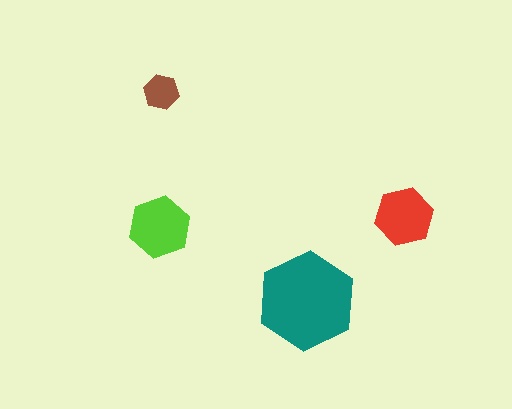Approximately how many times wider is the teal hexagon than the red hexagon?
About 1.5 times wider.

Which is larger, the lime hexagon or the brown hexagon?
The lime one.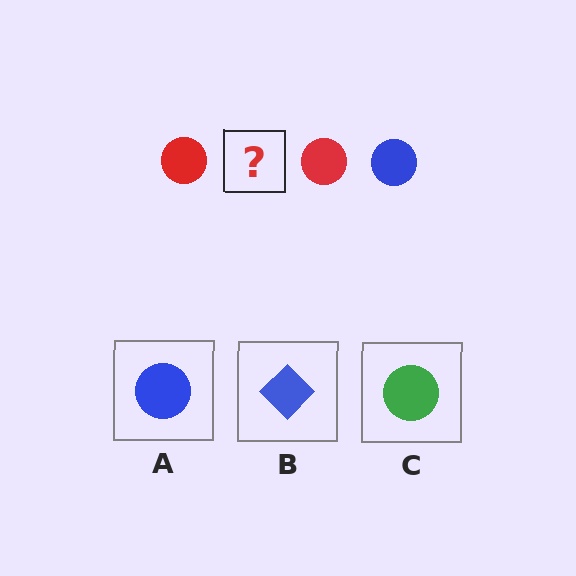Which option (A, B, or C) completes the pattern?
A.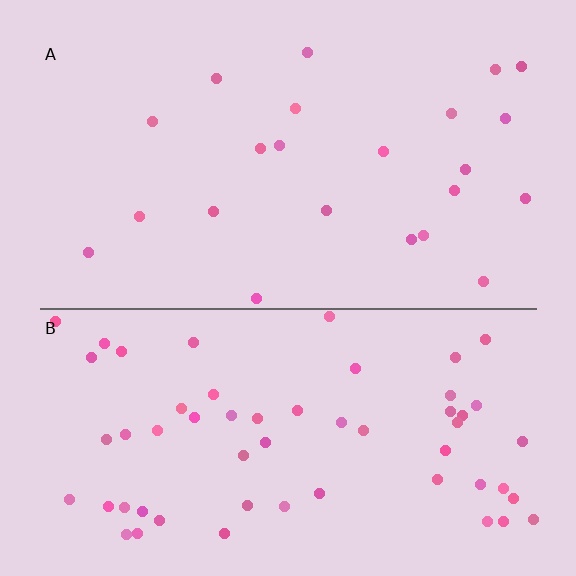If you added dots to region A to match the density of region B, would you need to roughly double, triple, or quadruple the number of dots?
Approximately triple.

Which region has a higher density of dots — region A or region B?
B (the bottom).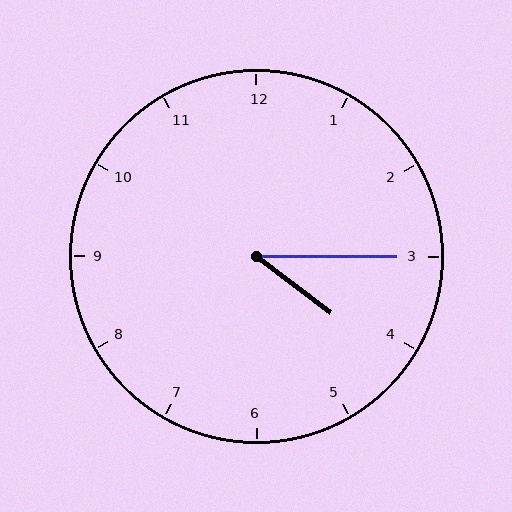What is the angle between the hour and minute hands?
Approximately 38 degrees.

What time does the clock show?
4:15.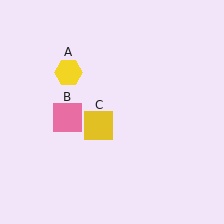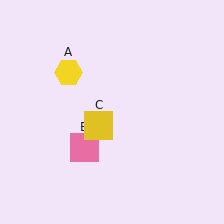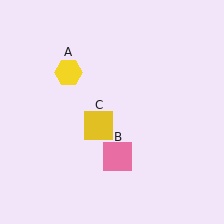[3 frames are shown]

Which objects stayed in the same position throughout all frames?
Yellow hexagon (object A) and yellow square (object C) remained stationary.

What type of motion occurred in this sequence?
The pink square (object B) rotated counterclockwise around the center of the scene.